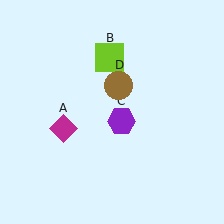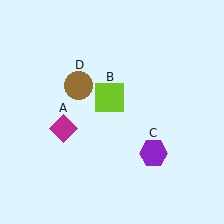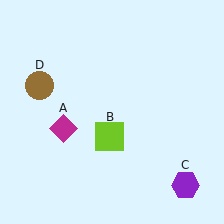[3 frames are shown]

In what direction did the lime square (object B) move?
The lime square (object B) moved down.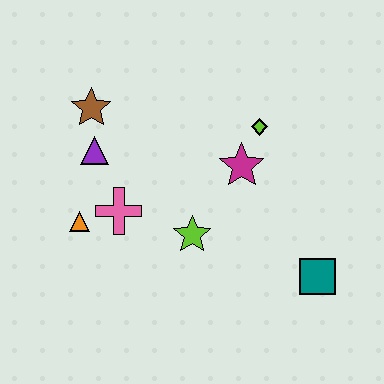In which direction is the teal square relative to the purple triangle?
The teal square is to the right of the purple triangle.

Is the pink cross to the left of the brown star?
No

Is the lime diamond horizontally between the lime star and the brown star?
No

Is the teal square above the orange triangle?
No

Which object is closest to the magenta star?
The lime diamond is closest to the magenta star.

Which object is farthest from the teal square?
The brown star is farthest from the teal square.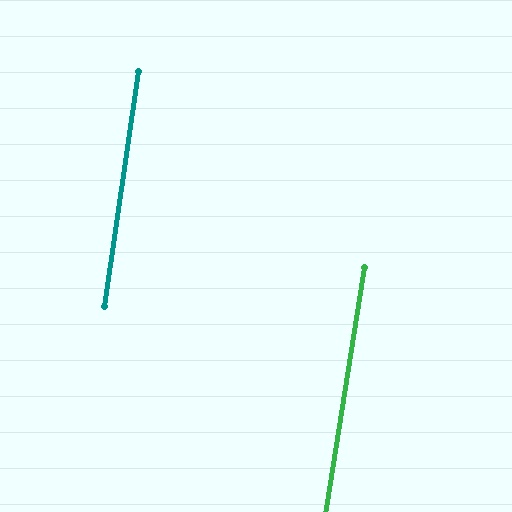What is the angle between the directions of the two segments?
Approximately 1 degree.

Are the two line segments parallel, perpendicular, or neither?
Parallel — their directions differ by only 0.5°.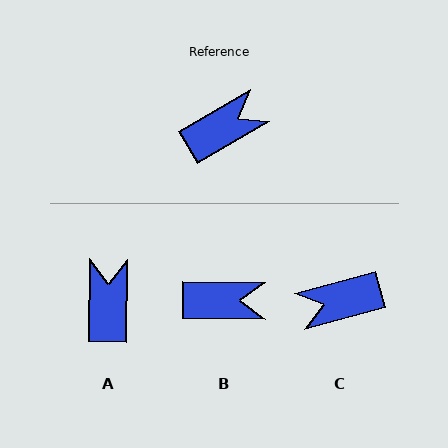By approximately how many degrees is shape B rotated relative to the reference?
Approximately 31 degrees clockwise.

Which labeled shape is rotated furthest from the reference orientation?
C, about 164 degrees away.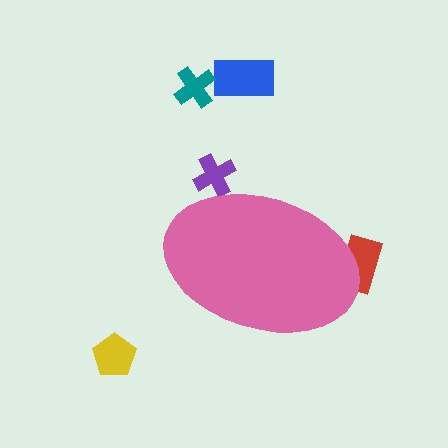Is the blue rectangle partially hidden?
No, the blue rectangle is fully visible.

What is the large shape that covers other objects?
A pink ellipse.